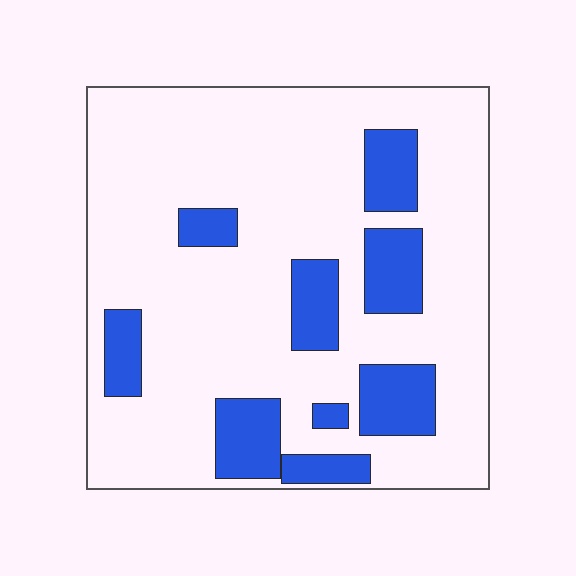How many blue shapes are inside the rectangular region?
9.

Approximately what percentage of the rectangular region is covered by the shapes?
Approximately 20%.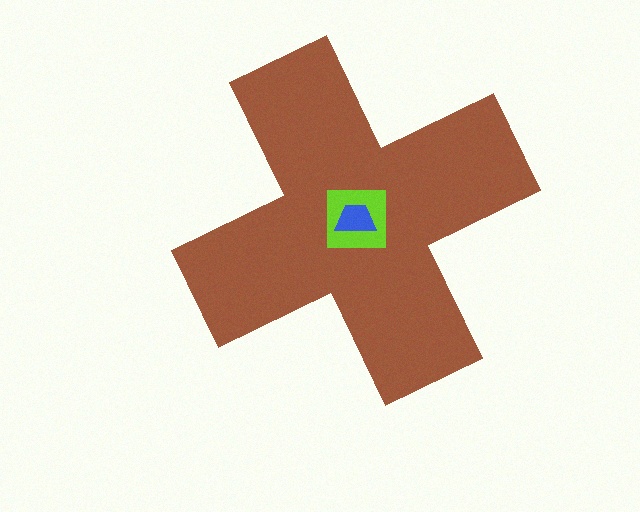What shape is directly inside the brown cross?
The lime square.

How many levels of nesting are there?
3.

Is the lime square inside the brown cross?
Yes.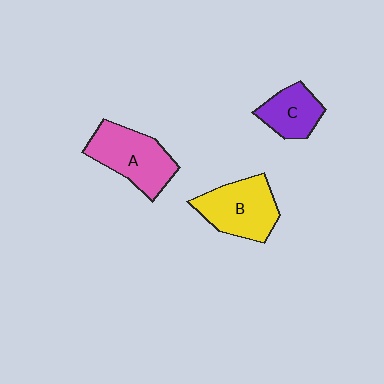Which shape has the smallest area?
Shape C (purple).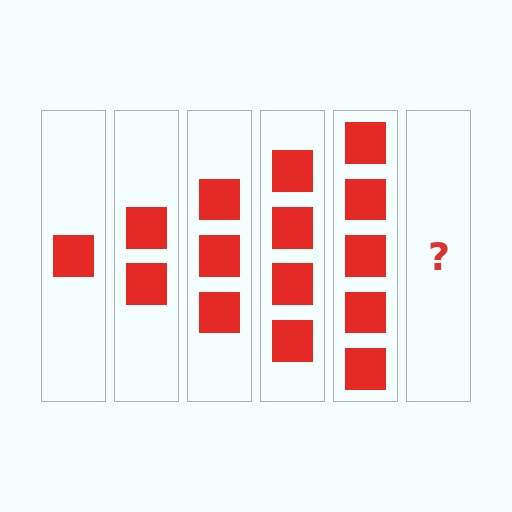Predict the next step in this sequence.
The next step is 6 squares.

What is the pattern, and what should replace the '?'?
The pattern is that each step adds one more square. The '?' should be 6 squares.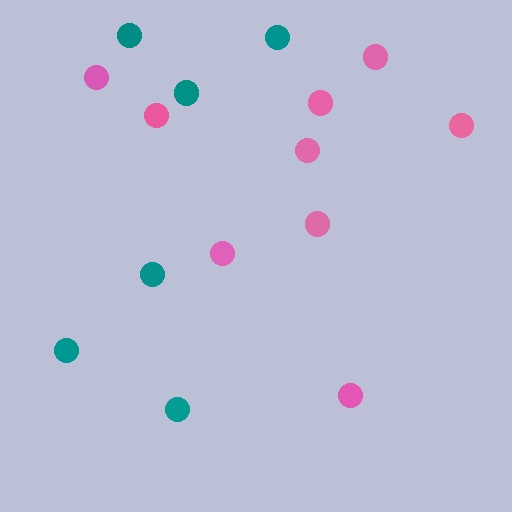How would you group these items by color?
There are 2 groups: one group of teal circles (6) and one group of pink circles (9).